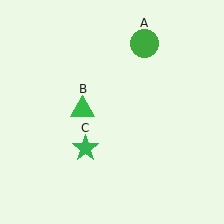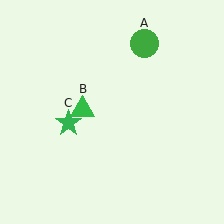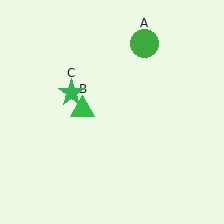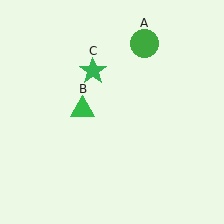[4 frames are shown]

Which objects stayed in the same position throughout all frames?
Green circle (object A) and green triangle (object B) remained stationary.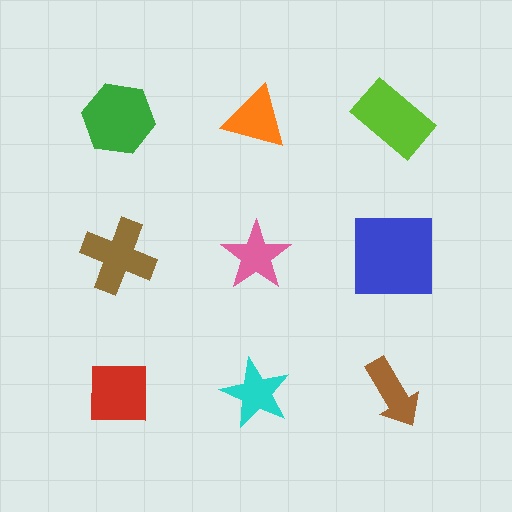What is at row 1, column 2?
An orange triangle.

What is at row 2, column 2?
A pink star.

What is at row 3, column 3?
A brown arrow.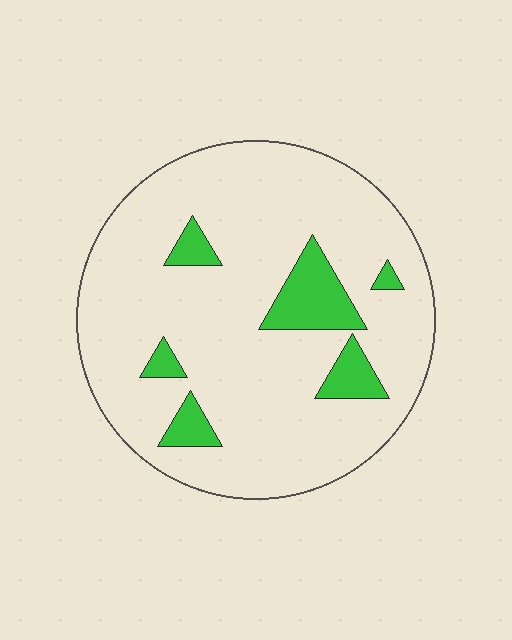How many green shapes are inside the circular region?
6.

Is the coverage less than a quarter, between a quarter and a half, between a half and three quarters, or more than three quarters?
Less than a quarter.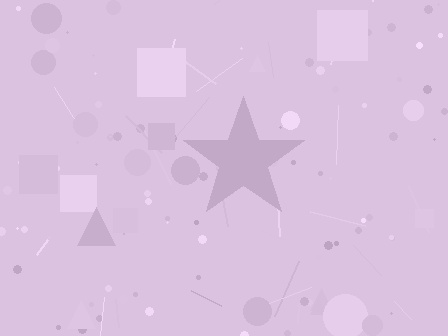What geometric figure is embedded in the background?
A star is embedded in the background.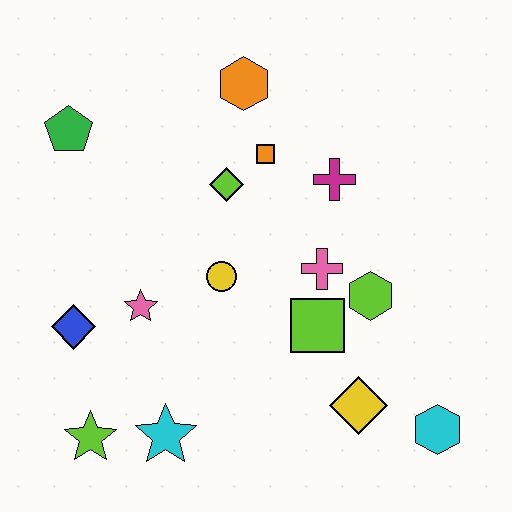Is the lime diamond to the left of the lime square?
Yes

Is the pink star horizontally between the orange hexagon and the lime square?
No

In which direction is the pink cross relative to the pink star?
The pink cross is to the right of the pink star.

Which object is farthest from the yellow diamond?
The green pentagon is farthest from the yellow diamond.